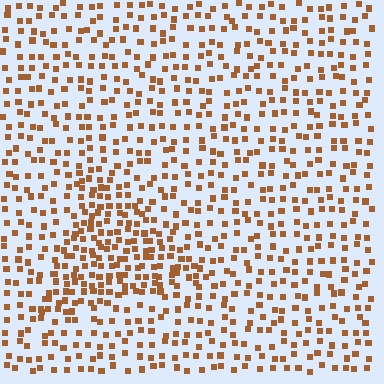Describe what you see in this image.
The image contains small brown elements arranged at two different densities. A triangle-shaped region is visible where the elements are more densely packed than the surrounding area.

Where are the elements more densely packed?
The elements are more densely packed inside the triangle boundary.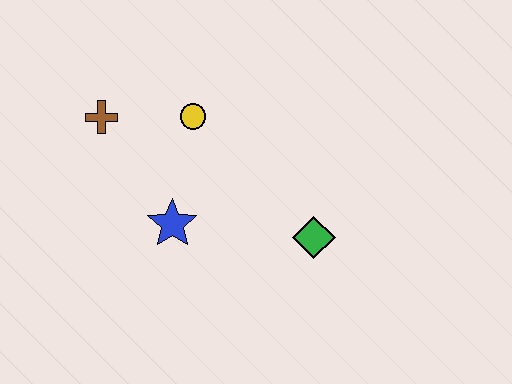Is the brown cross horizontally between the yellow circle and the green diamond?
No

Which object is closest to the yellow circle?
The brown cross is closest to the yellow circle.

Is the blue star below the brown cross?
Yes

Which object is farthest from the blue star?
The green diamond is farthest from the blue star.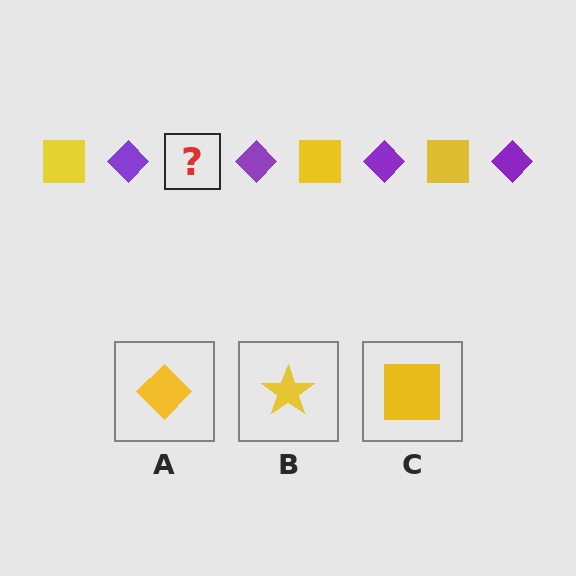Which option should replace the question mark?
Option C.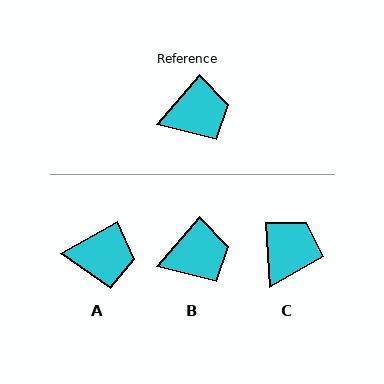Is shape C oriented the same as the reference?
No, it is off by about 45 degrees.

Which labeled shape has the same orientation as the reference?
B.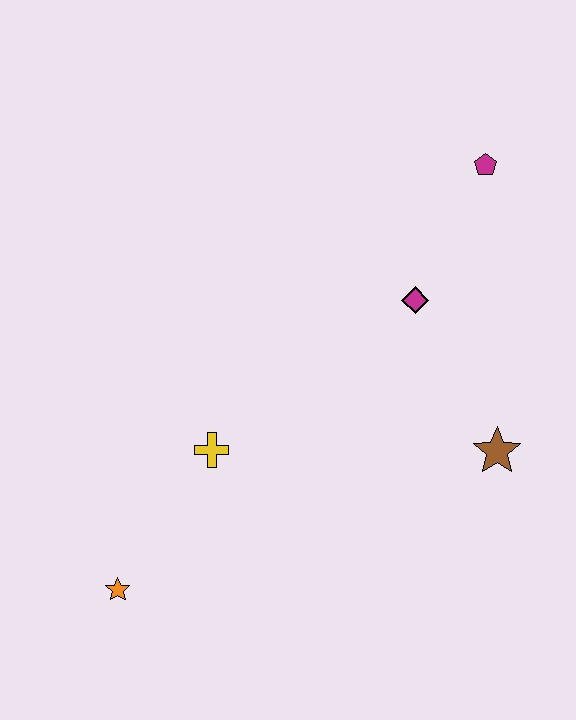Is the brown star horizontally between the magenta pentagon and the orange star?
No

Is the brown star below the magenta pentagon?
Yes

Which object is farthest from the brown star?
The orange star is farthest from the brown star.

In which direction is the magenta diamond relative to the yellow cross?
The magenta diamond is to the right of the yellow cross.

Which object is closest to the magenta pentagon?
The magenta diamond is closest to the magenta pentagon.